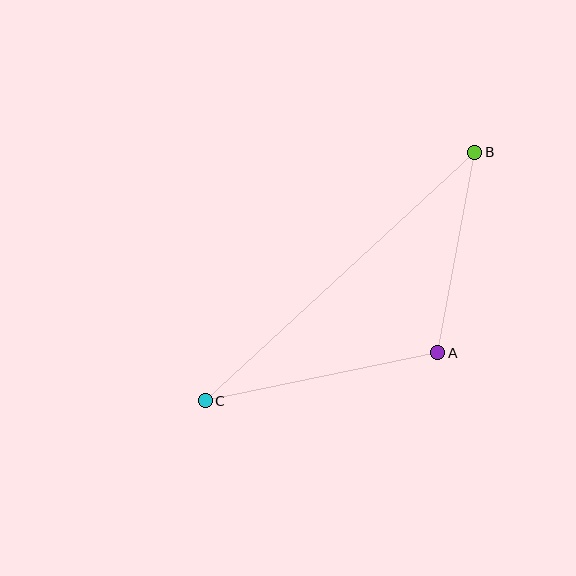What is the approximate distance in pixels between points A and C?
The distance between A and C is approximately 237 pixels.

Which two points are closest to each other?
Points A and B are closest to each other.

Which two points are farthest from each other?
Points B and C are farthest from each other.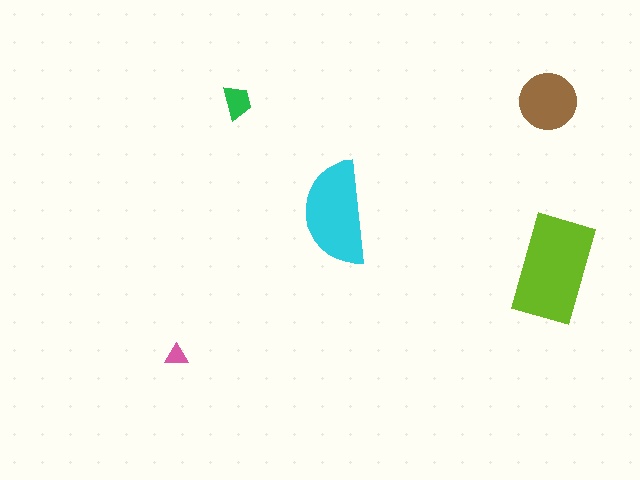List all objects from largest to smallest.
The lime rectangle, the cyan semicircle, the brown circle, the green trapezoid, the pink triangle.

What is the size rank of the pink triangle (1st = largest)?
5th.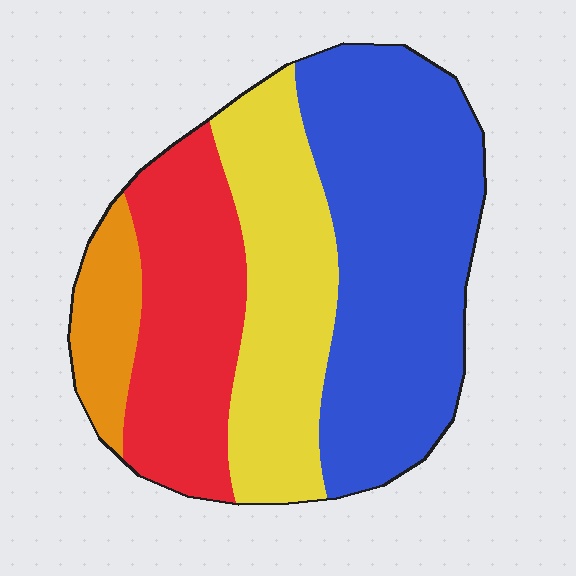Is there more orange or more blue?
Blue.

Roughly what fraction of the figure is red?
Red takes up about one quarter (1/4) of the figure.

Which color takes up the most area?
Blue, at roughly 40%.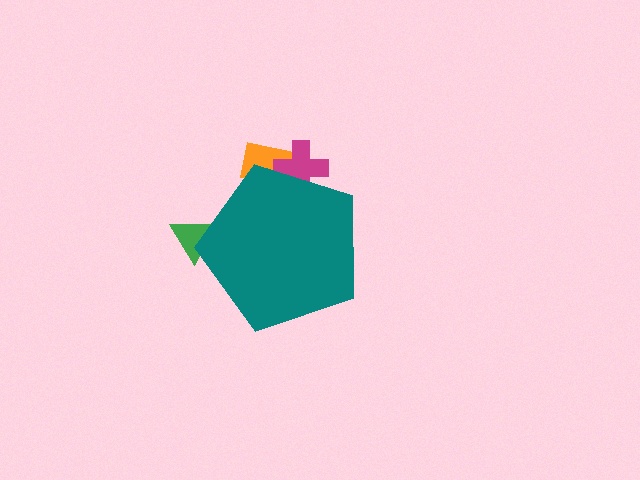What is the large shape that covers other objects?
A teal pentagon.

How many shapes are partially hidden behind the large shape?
3 shapes are partially hidden.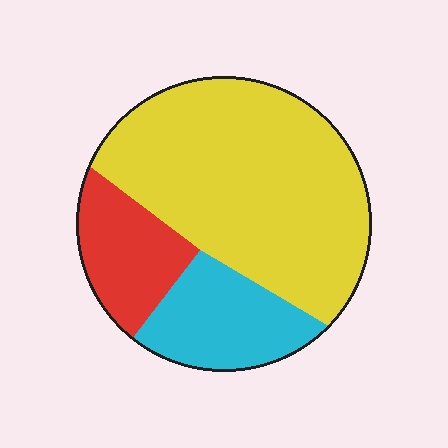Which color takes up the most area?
Yellow, at roughly 65%.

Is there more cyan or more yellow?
Yellow.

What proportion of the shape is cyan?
Cyan takes up about one fifth (1/5) of the shape.